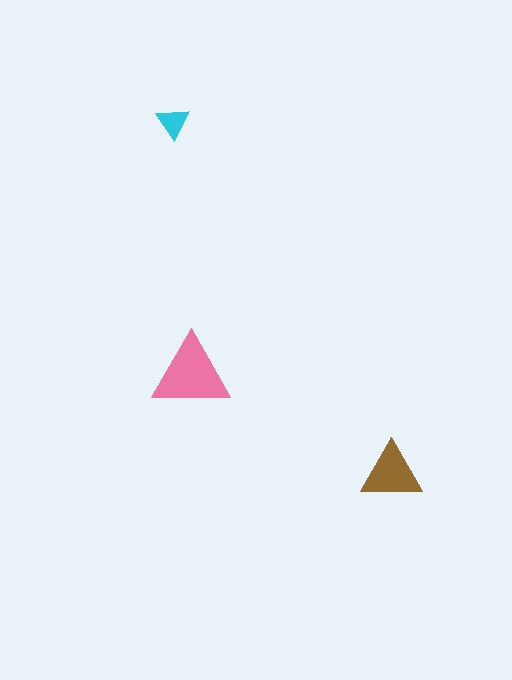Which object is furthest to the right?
The brown triangle is rightmost.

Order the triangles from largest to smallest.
the pink one, the brown one, the cyan one.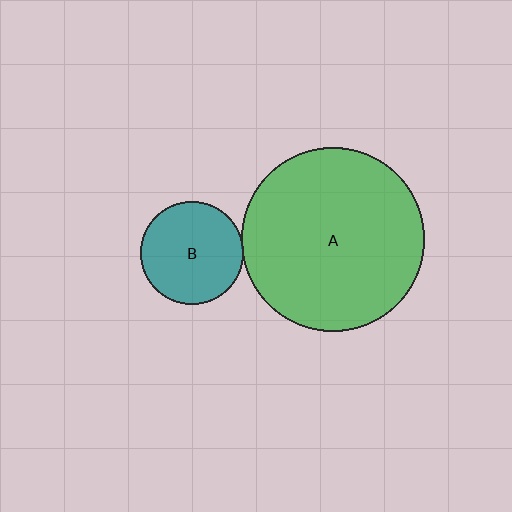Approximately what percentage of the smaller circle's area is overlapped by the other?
Approximately 5%.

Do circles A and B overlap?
Yes.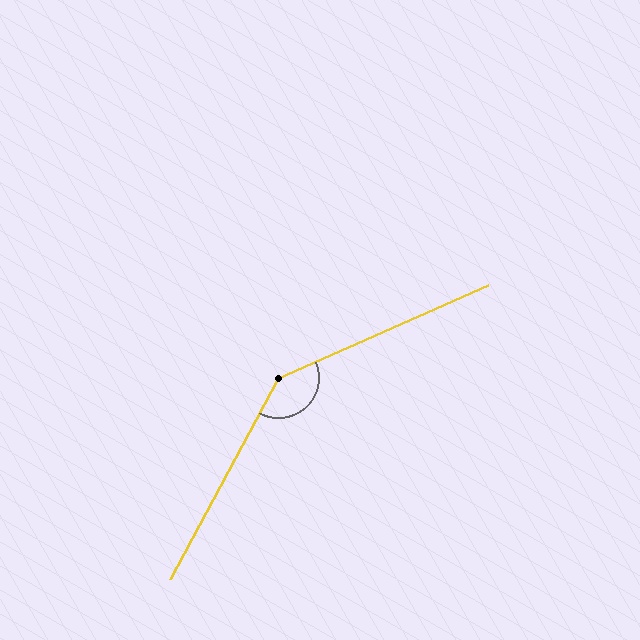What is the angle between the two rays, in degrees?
Approximately 142 degrees.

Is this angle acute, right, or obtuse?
It is obtuse.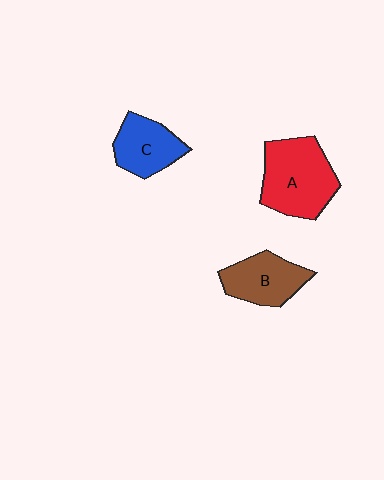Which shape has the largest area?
Shape A (red).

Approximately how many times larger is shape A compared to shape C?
Approximately 1.5 times.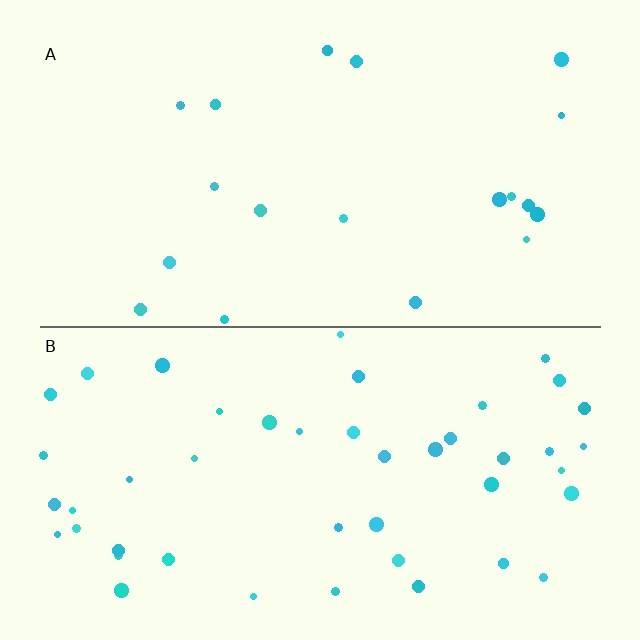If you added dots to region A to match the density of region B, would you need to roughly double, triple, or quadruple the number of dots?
Approximately double.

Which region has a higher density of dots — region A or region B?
B (the bottom).